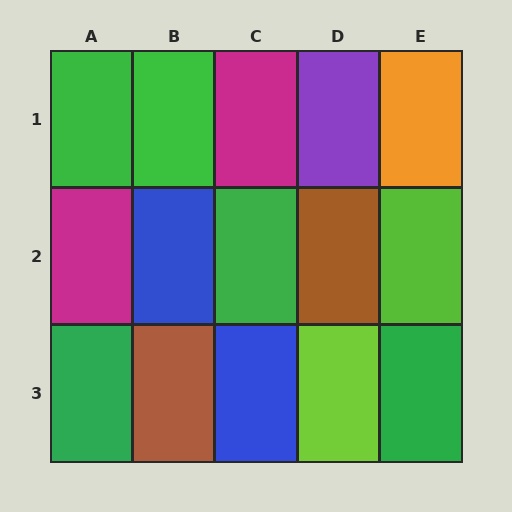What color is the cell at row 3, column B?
Brown.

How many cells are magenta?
2 cells are magenta.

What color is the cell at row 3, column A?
Green.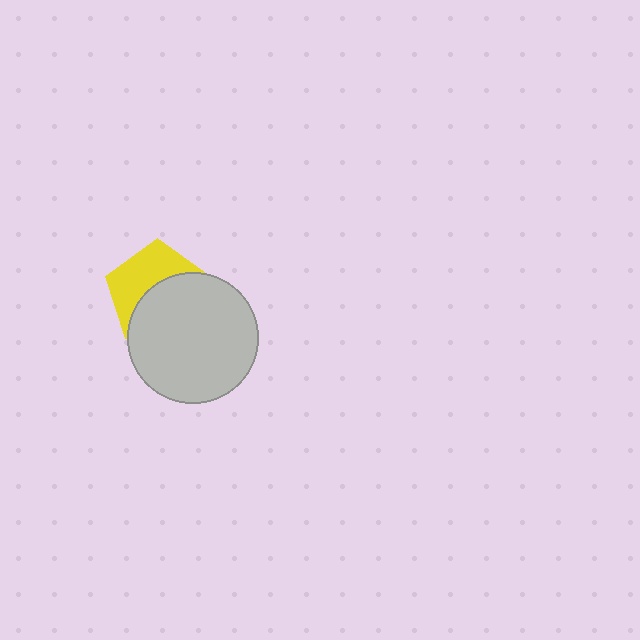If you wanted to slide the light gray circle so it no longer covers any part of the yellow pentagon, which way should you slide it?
Slide it down — that is the most direct way to separate the two shapes.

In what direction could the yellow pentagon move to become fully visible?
The yellow pentagon could move up. That would shift it out from behind the light gray circle entirely.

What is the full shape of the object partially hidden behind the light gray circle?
The partially hidden object is a yellow pentagon.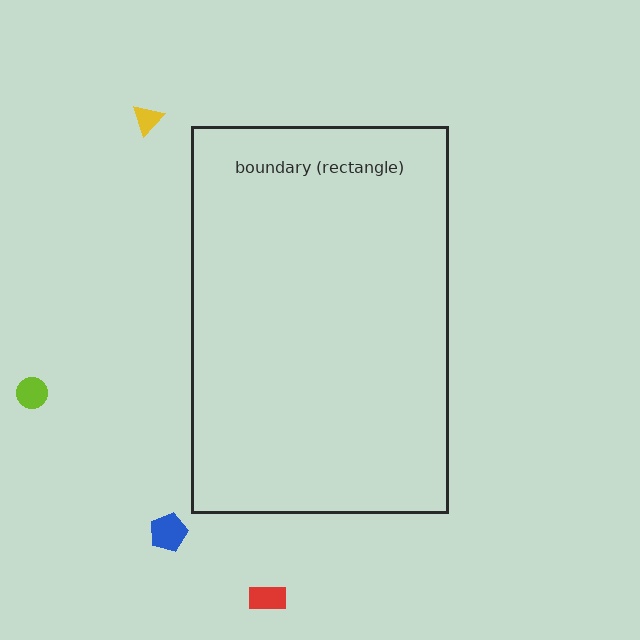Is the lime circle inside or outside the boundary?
Outside.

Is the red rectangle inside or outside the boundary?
Outside.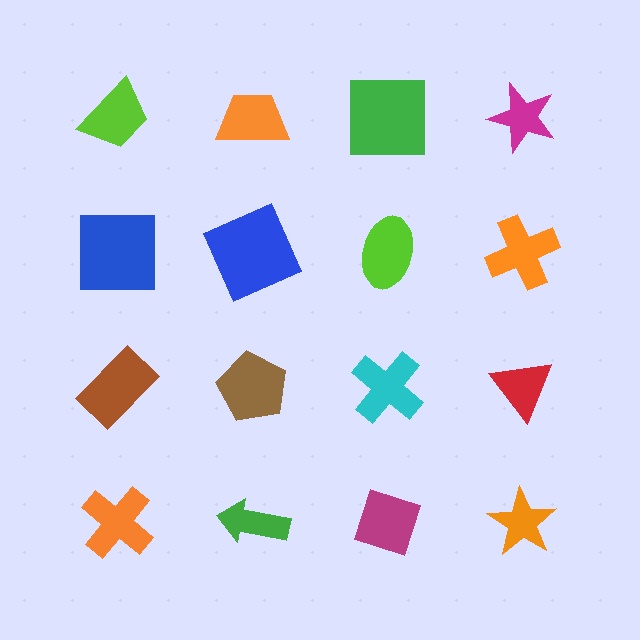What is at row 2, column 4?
An orange cross.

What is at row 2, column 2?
A blue square.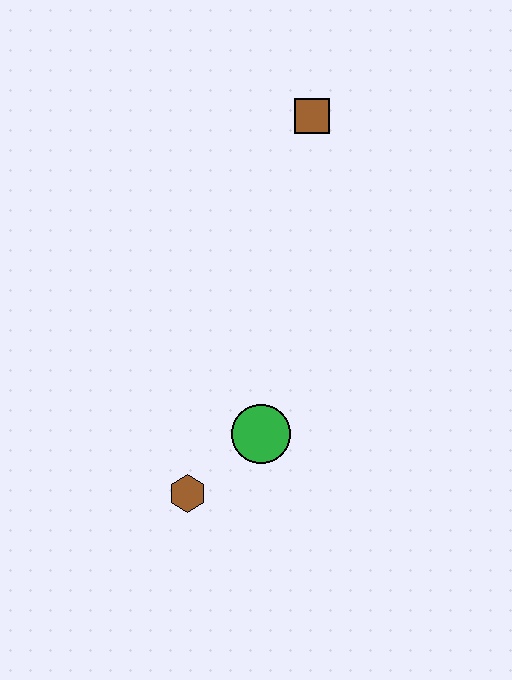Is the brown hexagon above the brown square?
No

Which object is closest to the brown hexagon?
The green circle is closest to the brown hexagon.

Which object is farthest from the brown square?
The brown hexagon is farthest from the brown square.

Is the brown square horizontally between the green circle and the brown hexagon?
No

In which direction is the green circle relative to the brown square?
The green circle is below the brown square.